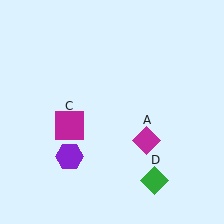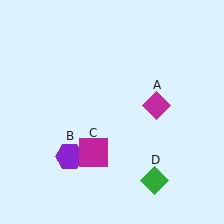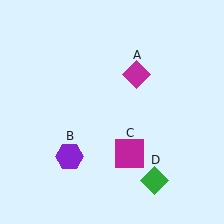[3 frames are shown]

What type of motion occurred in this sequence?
The magenta diamond (object A), magenta square (object C) rotated counterclockwise around the center of the scene.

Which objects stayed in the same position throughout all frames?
Purple hexagon (object B) and green diamond (object D) remained stationary.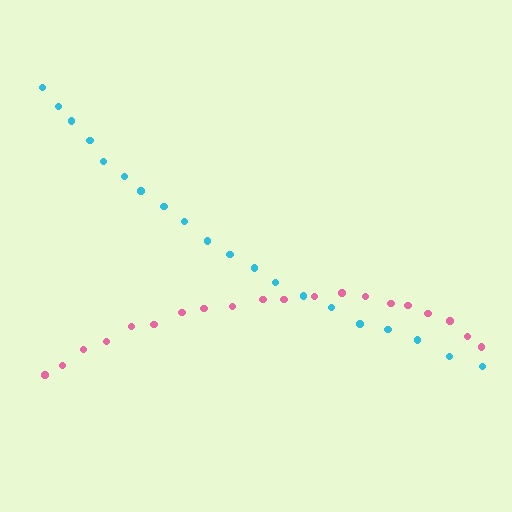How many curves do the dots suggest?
There are 2 distinct paths.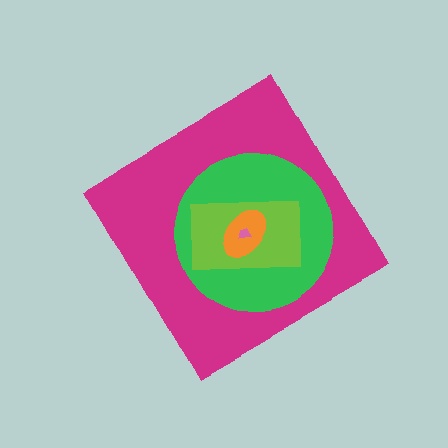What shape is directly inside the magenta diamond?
The green circle.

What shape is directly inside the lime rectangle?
The orange ellipse.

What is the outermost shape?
The magenta diamond.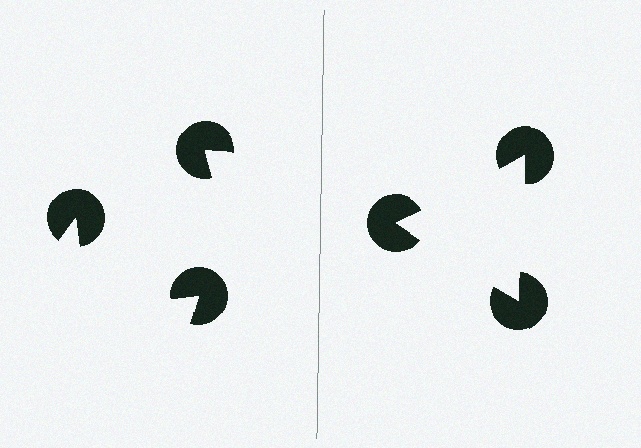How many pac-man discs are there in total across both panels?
6 — 3 on each side.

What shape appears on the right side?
An illusory triangle.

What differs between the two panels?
The pac-man discs are positioned identically on both sides; only the wedge orientations differ. On the right they align to a triangle; on the left they are misaligned.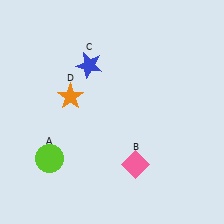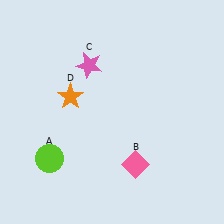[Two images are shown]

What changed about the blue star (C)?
In Image 1, C is blue. In Image 2, it changed to pink.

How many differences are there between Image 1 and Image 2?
There is 1 difference between the two images.